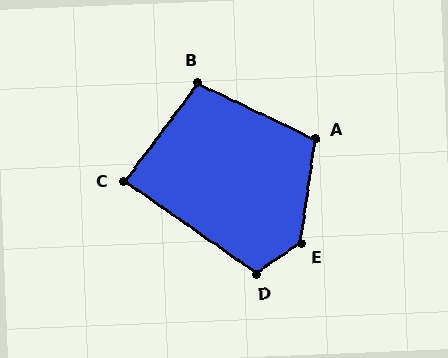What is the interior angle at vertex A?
Approximately 107 degrees (obtuse).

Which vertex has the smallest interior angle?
C, at approximately 88 degrees.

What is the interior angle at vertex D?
Approximately 111 degrees (obtuse).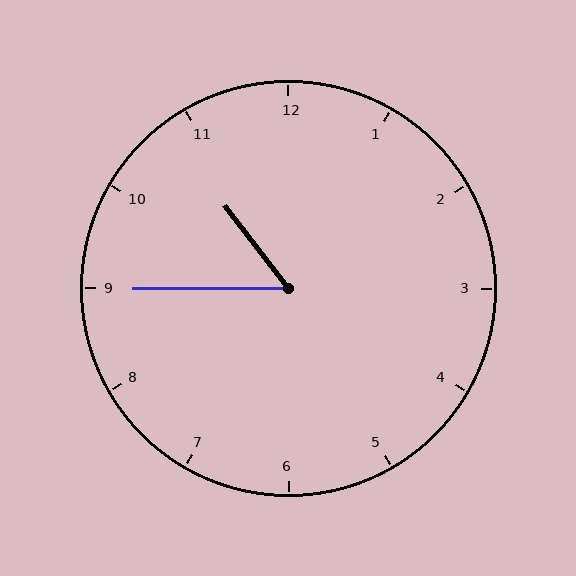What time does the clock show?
10:45.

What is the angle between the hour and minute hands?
Approximately 52 degrees.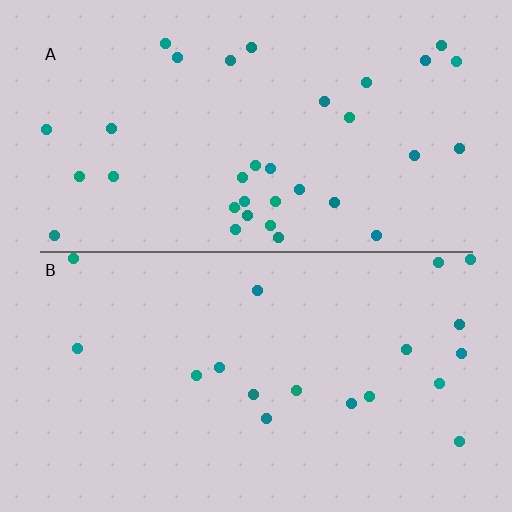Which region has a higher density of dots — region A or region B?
A (the top).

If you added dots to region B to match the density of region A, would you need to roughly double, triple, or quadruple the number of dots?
Approximately double.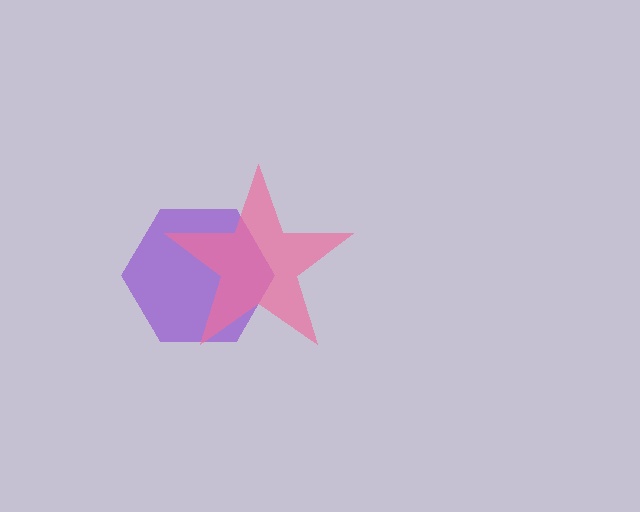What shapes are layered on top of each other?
The layered shapes are: a purple hexagon, a pink star.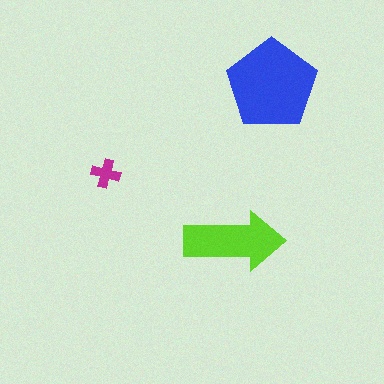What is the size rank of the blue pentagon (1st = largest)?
1st.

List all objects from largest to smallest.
The blue pentagon, the lime arrow, the magenta cross.